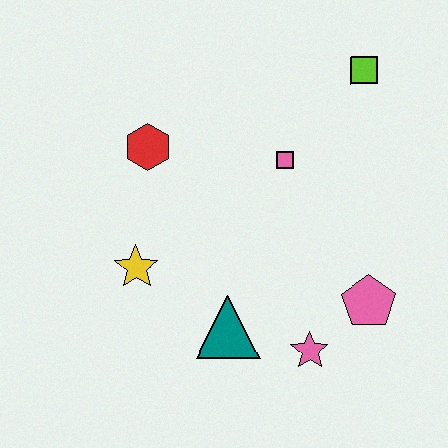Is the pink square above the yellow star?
Yes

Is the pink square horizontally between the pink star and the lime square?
No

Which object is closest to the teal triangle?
The pink star is closest to the teal triangle.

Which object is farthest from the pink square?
The pink star is farthest from the pink square.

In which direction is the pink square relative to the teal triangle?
The pink square is above the teal triangle.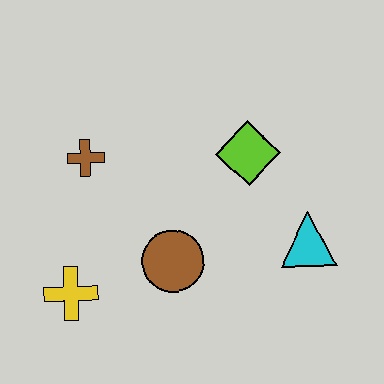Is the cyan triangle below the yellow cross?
No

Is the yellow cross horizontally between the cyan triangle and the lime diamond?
No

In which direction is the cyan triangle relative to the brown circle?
The cyan triangle is to the right of the brown circle.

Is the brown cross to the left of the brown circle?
Yes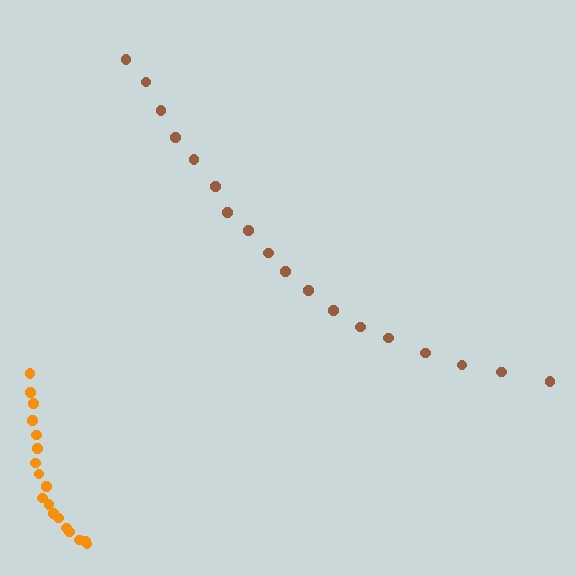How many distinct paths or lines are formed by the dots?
There are 2 distinct paths.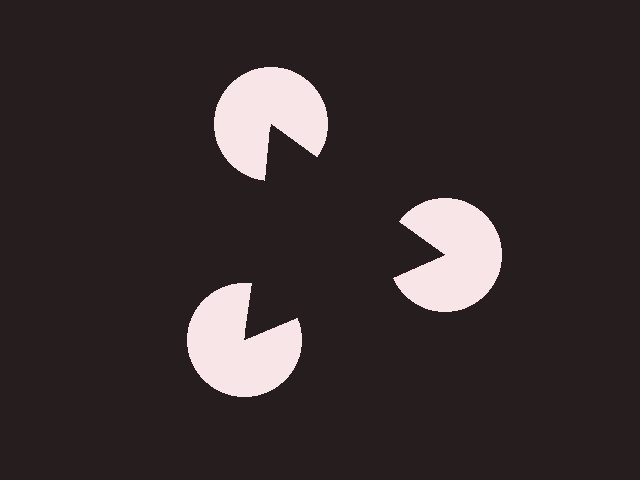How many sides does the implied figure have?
3 sides.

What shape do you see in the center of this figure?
An illusory triangle — its edges are inferred from the aligned wedge cuts in the pac-man discs, not physically drawn.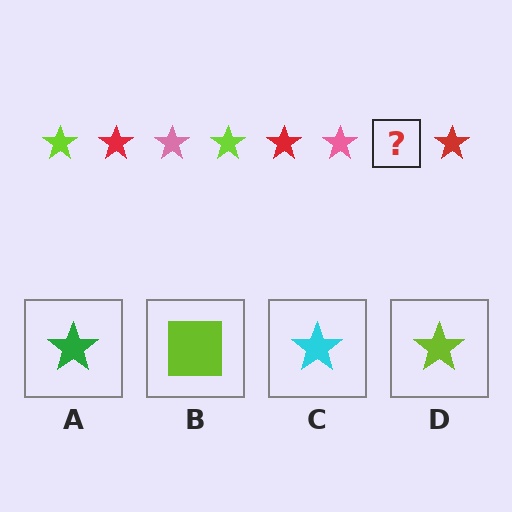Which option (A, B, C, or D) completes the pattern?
D.